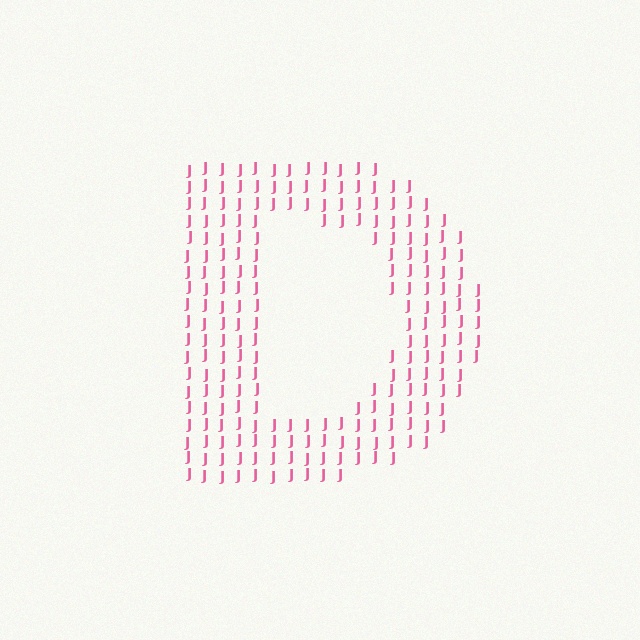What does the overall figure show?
The overall figure shows the letter D.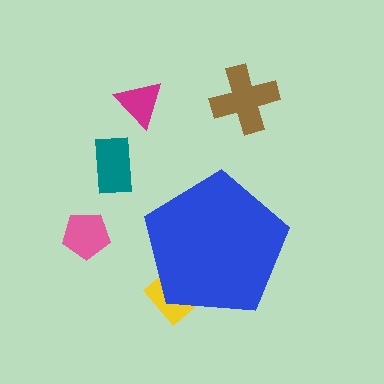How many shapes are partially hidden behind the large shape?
1 shape is partially hidden.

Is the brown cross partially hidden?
No, the brown cross is fully visible.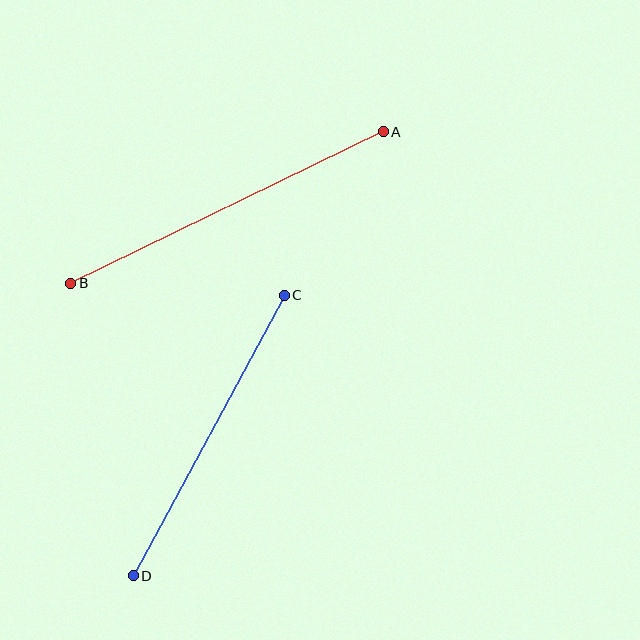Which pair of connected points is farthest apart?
Points A and B are farthest apart.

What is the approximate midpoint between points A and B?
The midpoint is at approximately (227, 207) pixels.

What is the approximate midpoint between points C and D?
The midpoint is at approximately (209, 436) pixels.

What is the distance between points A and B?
The distance is approximately 347 pixels.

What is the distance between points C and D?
The distance is approximately 318 pixels.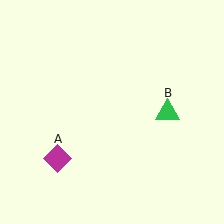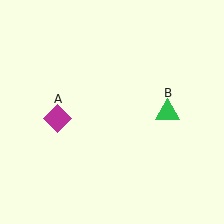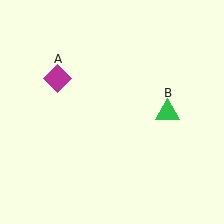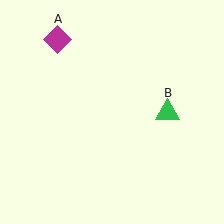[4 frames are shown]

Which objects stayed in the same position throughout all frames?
Green triangle (object B) remained stationary.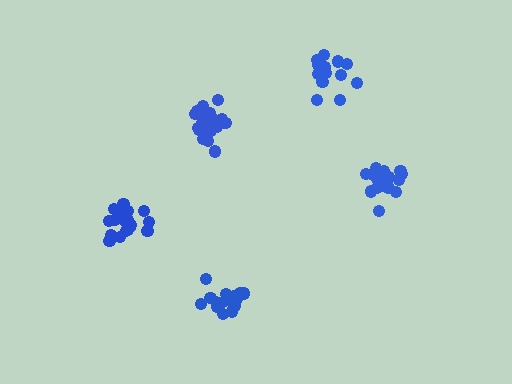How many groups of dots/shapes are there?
There are 5 groups.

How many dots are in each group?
Group 1: 19 dots, Group 2: 20 dots, Group 3: 18 dots, Group 4: 16 dots, Group 5: 14 dots (87 total).